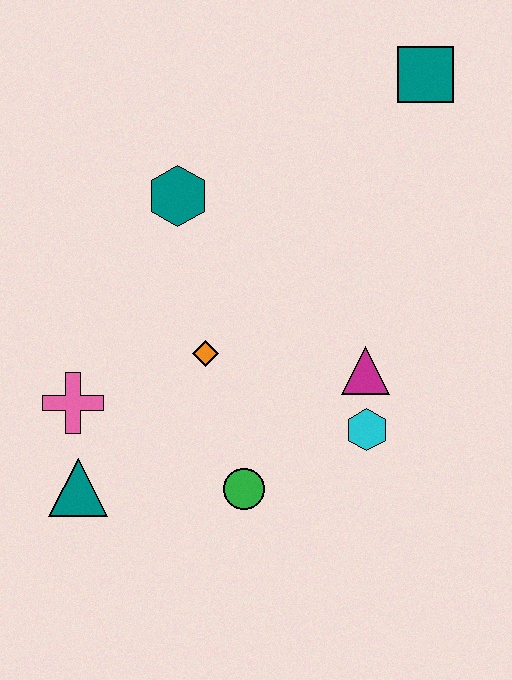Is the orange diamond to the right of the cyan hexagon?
No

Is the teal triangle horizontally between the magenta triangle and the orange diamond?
No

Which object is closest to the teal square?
The teal hexagon is closest to the teal square.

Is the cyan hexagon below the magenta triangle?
Yes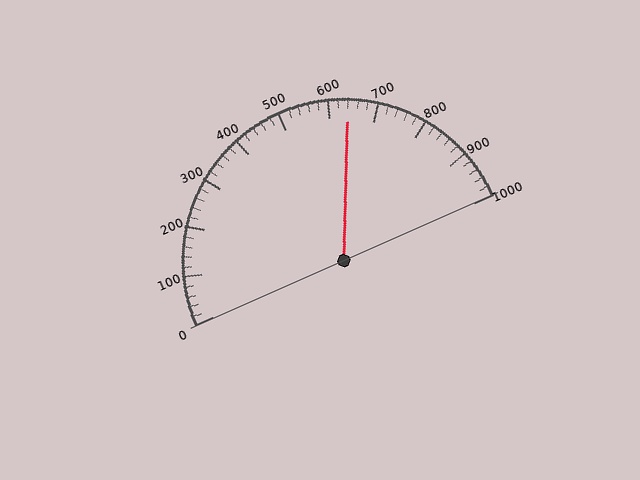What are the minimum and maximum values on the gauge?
The gauge ranges from 0 to 1000.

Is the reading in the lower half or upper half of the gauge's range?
The reading is in the upper half of the range (0 to 1000).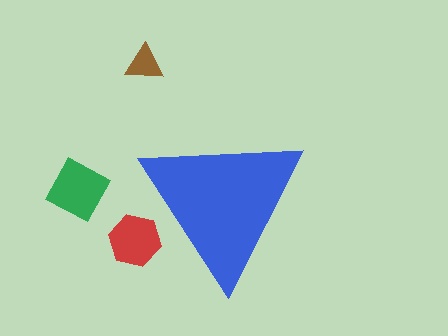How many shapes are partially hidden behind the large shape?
1 shape is partially hidden.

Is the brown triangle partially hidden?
No, the brown triangle is fully visible.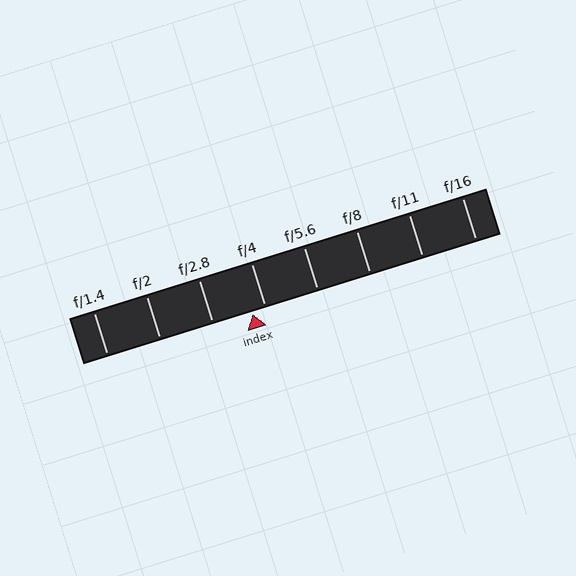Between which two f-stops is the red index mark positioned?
The index mark is between f/2.8 and f/4.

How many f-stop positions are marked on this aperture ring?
There are 8 f-stop positions marked.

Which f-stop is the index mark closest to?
The index mark is closest to f/4.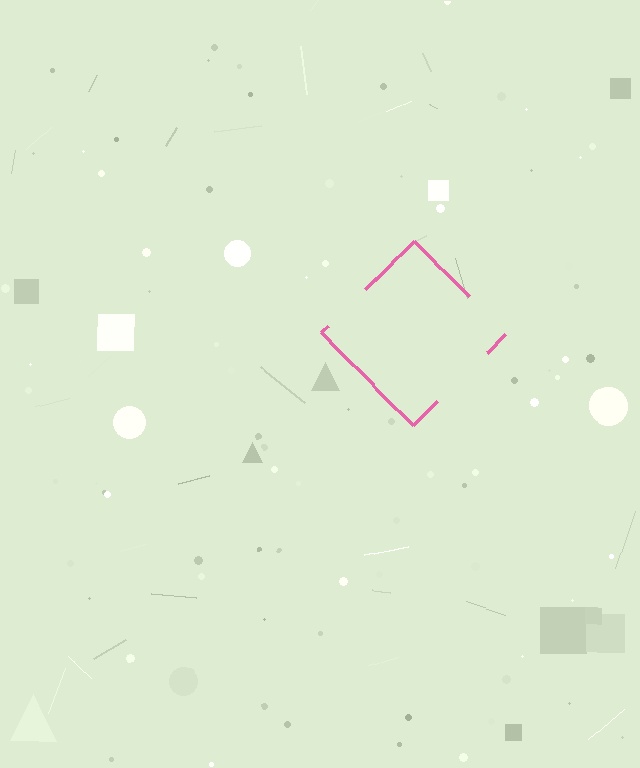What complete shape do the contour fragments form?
The contour fragments form a diamond.